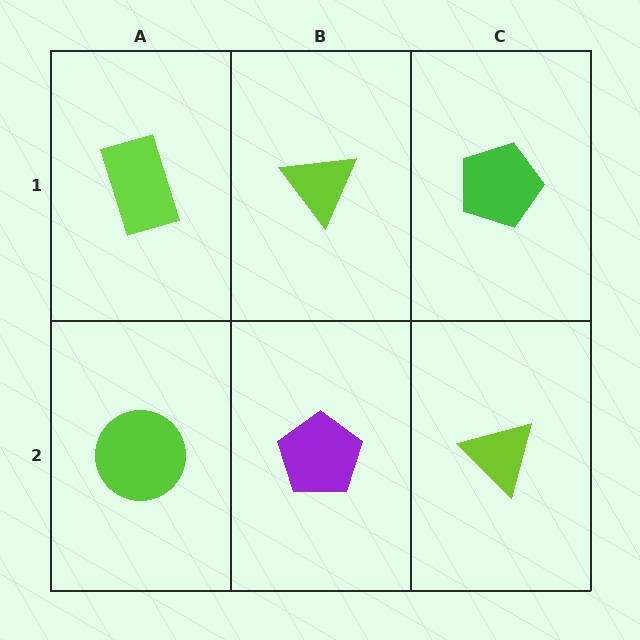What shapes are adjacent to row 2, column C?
A green pentagon (row 1, column C), a purple pentagon (row 2, column B).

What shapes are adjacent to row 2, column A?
A lime rectangle (row 1, column A), a purple pentagon (row 2, column B).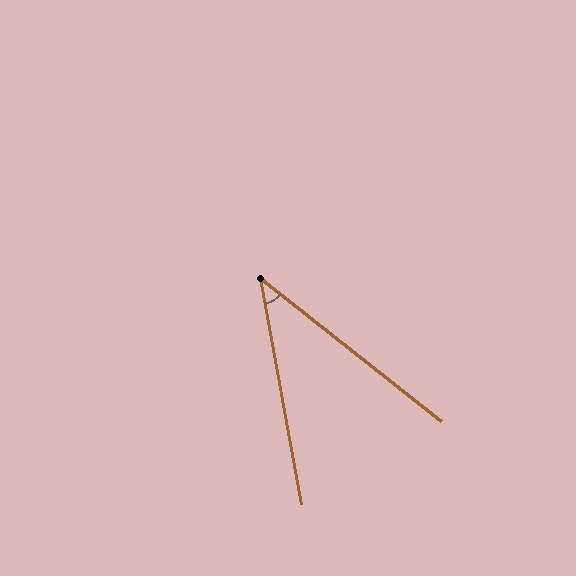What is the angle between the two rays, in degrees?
Approximately 41 degrees.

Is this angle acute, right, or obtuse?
It is acute.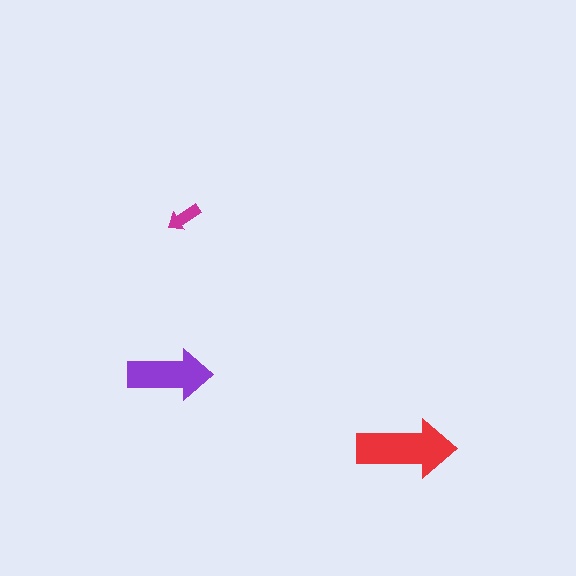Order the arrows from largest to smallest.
the red one, the purple one, the magenta one.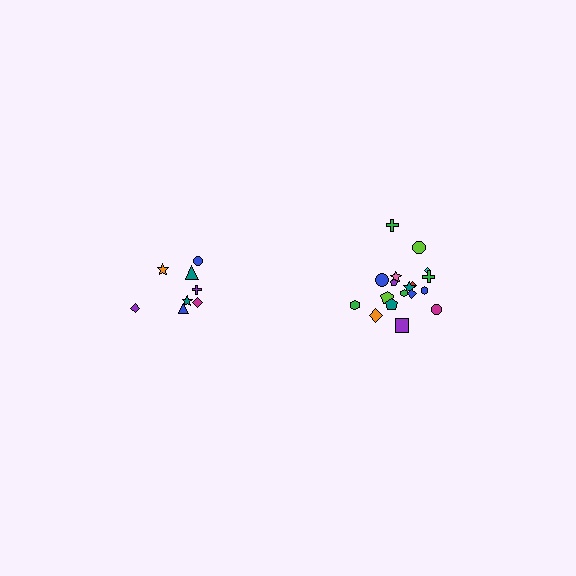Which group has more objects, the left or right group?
The right group.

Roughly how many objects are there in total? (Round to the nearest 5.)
Roughly 25 objects in total.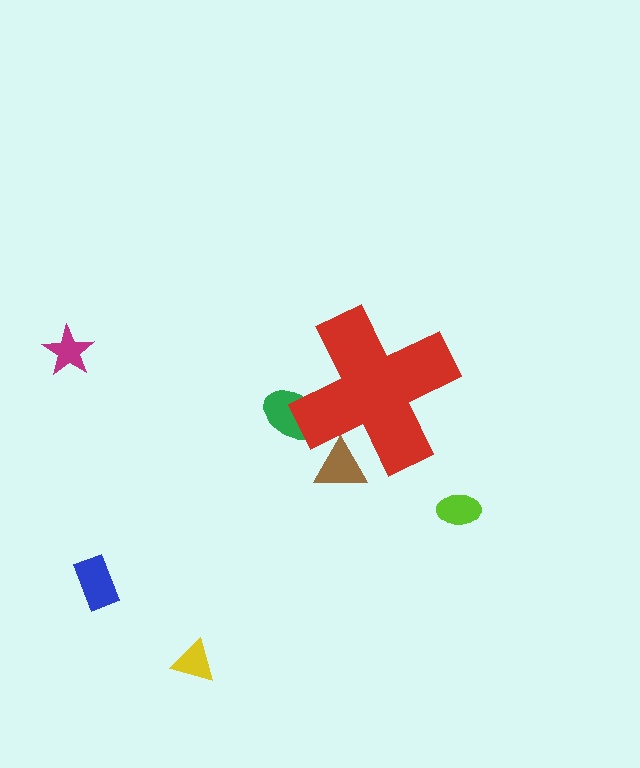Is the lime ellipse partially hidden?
No, the lime ellipse is fully visible.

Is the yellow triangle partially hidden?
No, the yellow triangle is fully visible.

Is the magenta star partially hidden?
No, the magenta star is fully visible.